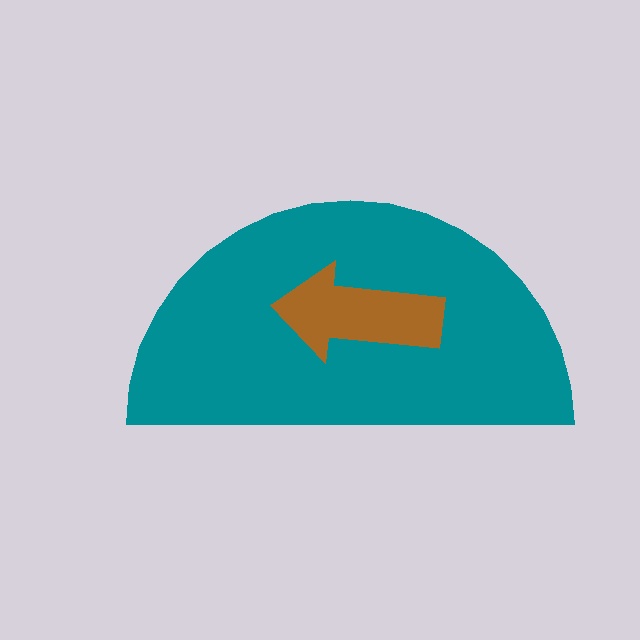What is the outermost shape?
The teal semicircle.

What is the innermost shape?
The brown arrow.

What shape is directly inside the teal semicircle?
The brown arrow.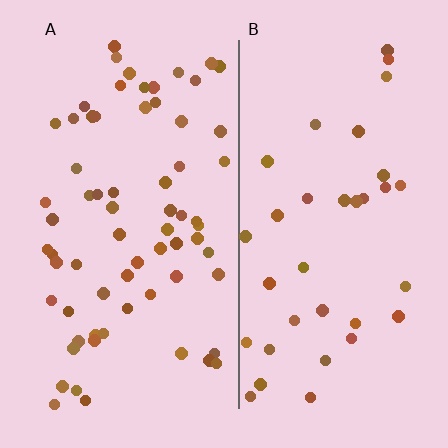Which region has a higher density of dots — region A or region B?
A (the left).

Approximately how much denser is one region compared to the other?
Approximately 1.9× — region A over region B.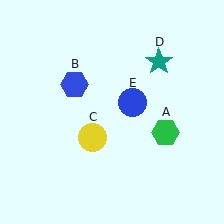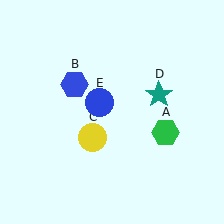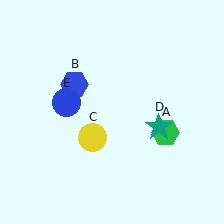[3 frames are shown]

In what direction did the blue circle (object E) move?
The blue circle (object E) moved left.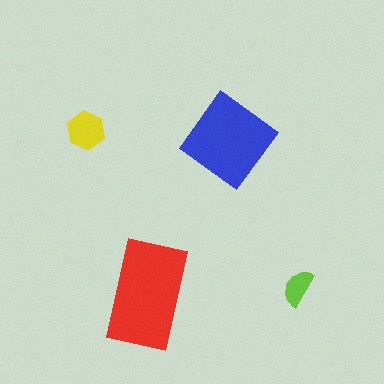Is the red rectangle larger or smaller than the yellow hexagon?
Larger.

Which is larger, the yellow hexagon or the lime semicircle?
The yellow hexagon.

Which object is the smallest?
The lime semicircle.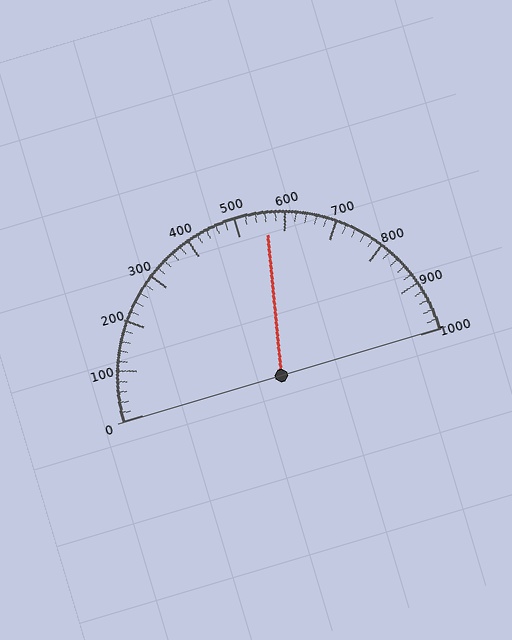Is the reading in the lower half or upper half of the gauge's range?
The reading is in the upper half of the range (0 to 1000).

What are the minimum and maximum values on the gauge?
The gauge ranges from 0 to 1000.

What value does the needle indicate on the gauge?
The needle indicates approximately 560.